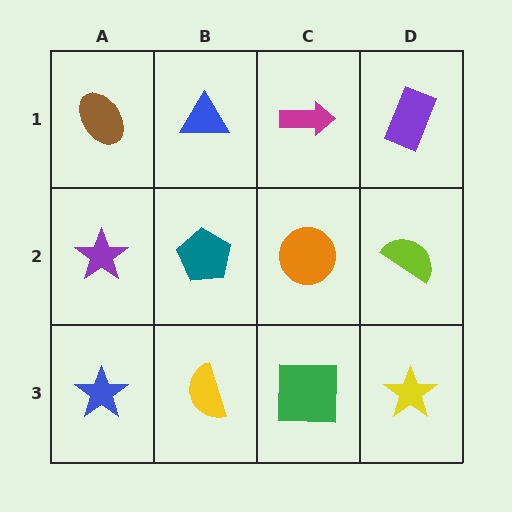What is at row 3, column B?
A yellow semicircle.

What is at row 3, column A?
A blue star.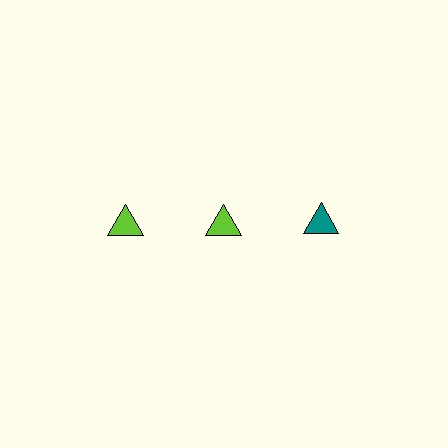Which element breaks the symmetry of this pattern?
The teal triangle in the top row, center column breaks the symmetry. All other shapes are lime triangles.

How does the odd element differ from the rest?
It has a different color: teal instead of lime.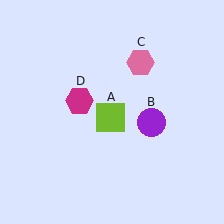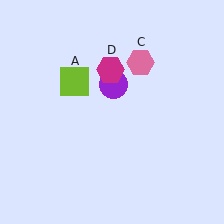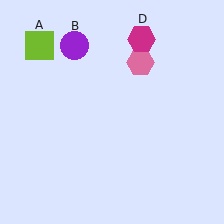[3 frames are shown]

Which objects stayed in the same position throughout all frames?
Pink hexagon (object C) remained stationary.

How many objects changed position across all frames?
3 objects changed position: lime square (object A), purple circle (object B), magenta hexagon (object D).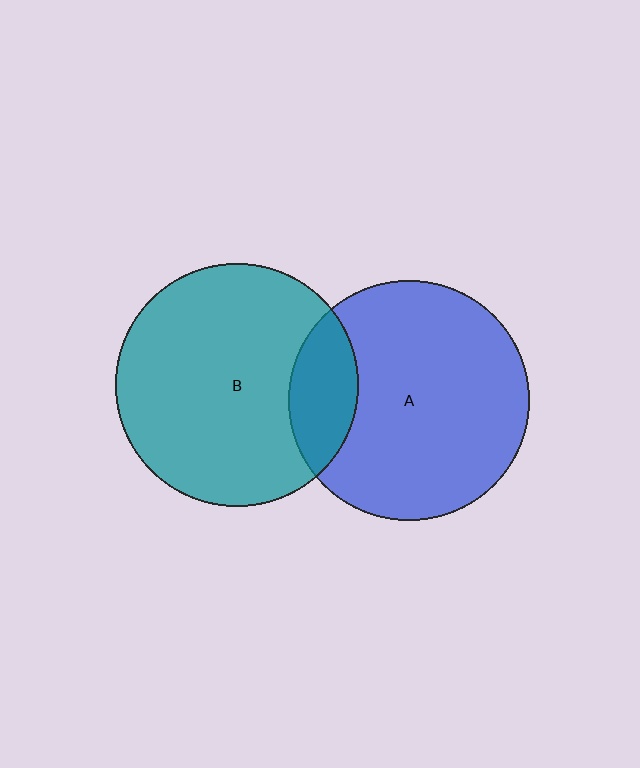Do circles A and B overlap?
Yes.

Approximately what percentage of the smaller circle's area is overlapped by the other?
Approximately 20%.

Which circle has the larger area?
Circle B (teal).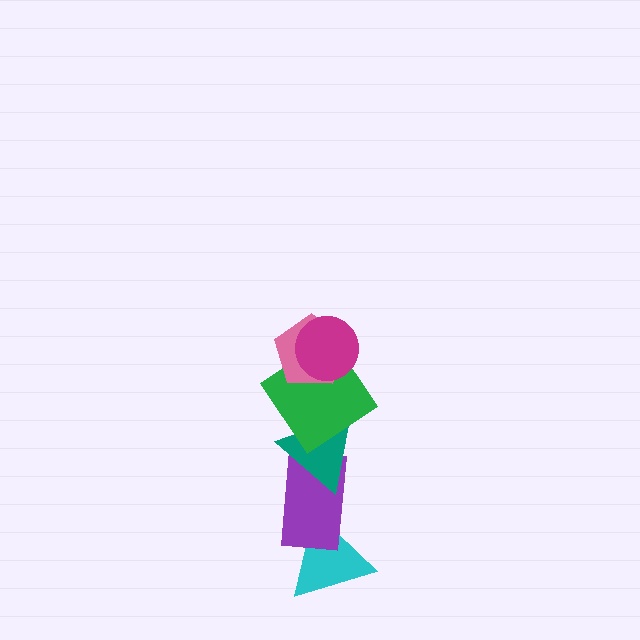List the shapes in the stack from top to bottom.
From top to bottom: the magenta circle, the pink pentagon, the green diamond, the teal triangle, the purple rectangle, the cyan triangle.